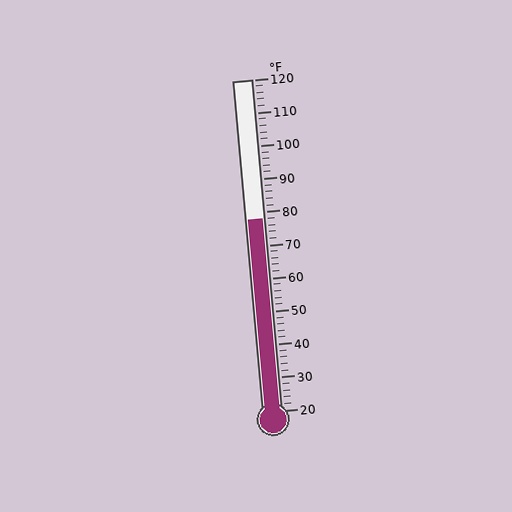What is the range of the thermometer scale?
The thermometer scale ranges from 20°F to 120°F.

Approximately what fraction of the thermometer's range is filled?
The thermometer is filled to approximately 60% of its range.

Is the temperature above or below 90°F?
The temperature is below 90°F.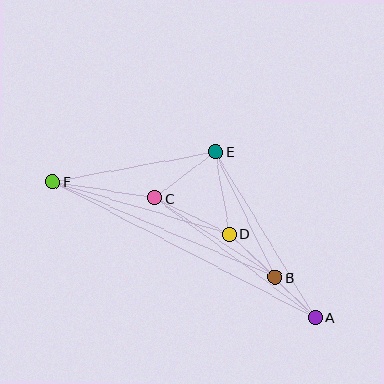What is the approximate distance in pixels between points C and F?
The distance between C and F is approximately 103 pixels.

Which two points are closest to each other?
Points A and B are closest to each other.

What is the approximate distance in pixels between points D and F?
The distance between D and F is approximately 184 pixels.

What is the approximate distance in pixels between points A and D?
The distance between A and D is approximately 119 pixels.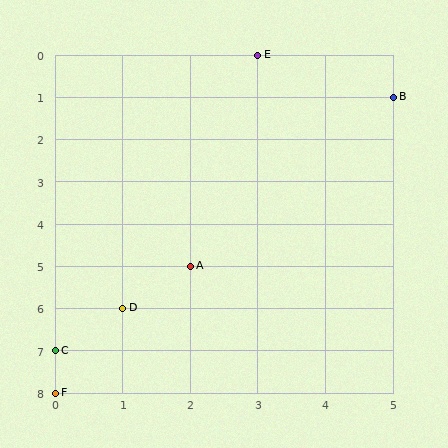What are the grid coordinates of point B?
Point B is at grid coordinates (5, 1).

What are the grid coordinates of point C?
Point C is at grid coordinates (0, 7).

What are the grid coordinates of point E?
Point E is at grid coordinates (3, 0).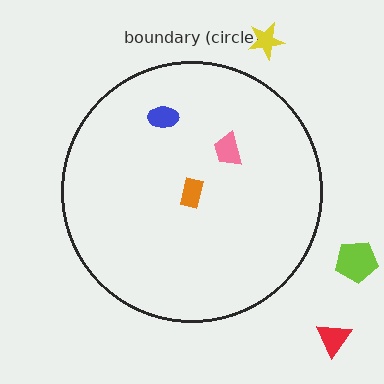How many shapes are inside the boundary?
3 inside, 3 outside.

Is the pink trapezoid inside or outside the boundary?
Inside.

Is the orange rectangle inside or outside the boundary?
Inside.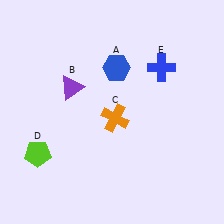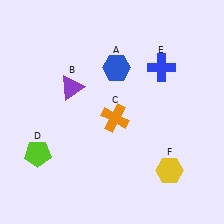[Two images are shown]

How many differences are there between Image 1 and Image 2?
There is 1 difference between the two images.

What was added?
A yellow hexagon (F) was added in Image 2.